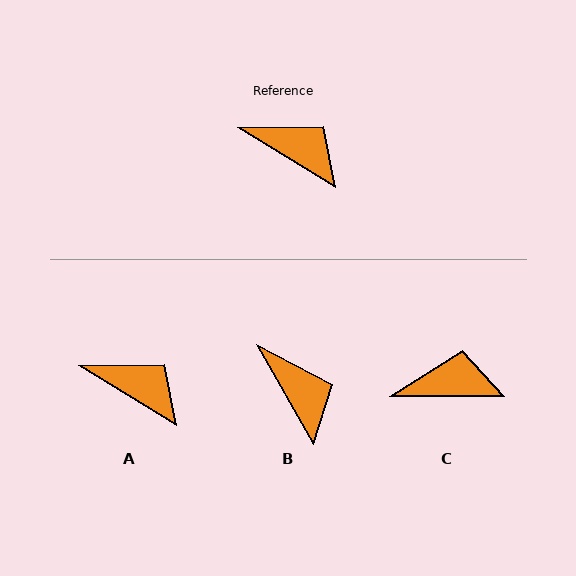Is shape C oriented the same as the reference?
No, it is off by about 32 degrees.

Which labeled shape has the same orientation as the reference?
A.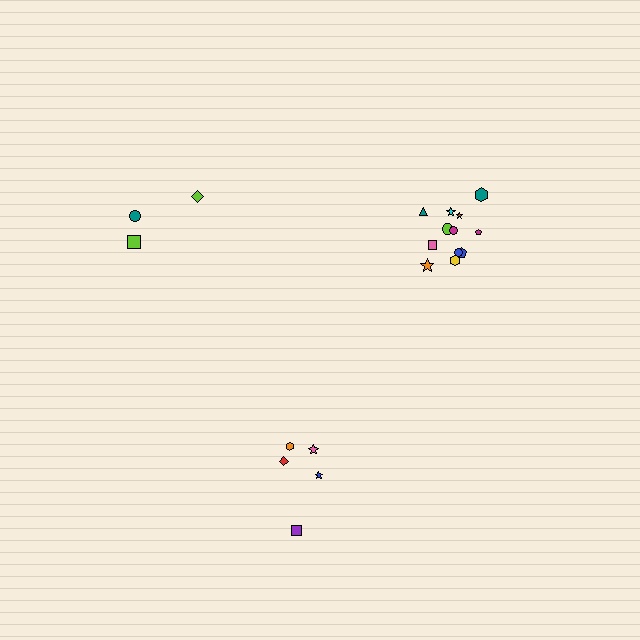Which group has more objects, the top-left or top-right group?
The top-right group.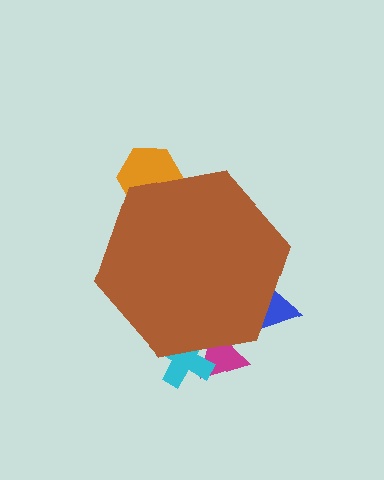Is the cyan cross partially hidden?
Yes, the cyan cross is partially hidden behind the brown hexagon.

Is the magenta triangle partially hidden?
Yes, the magenta triangle is partially hidden behind the brown hexagon.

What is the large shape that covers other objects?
A brown hexagon.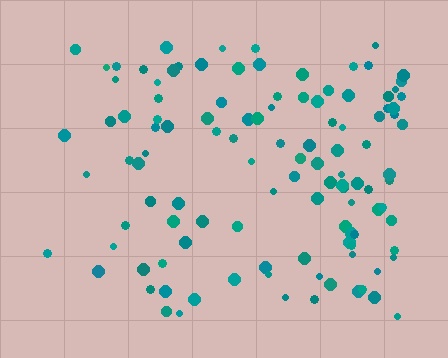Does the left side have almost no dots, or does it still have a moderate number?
Still a moderate number, just noticeably fewer than the right.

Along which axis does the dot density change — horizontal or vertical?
Horizontal.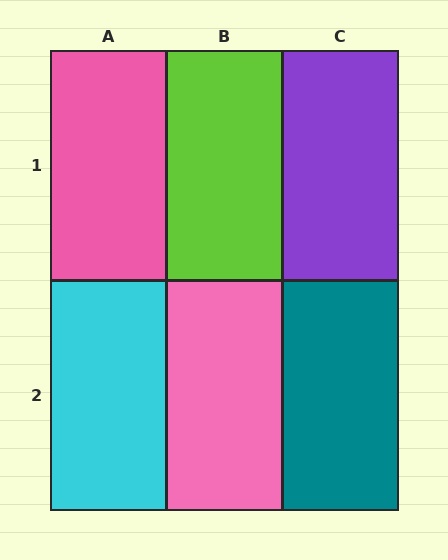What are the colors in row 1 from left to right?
Pink, lime, purple.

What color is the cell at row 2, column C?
Teal.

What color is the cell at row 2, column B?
Pink.